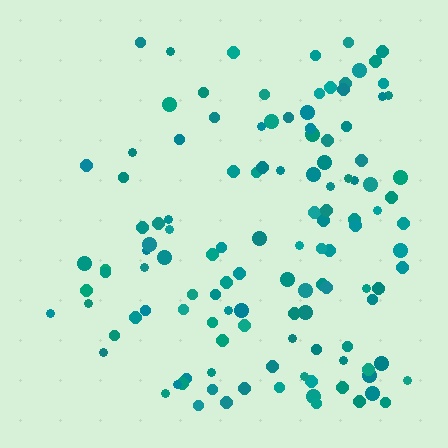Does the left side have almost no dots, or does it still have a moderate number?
Still a moderate number, just noticeably fewer than the right.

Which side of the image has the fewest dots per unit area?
The left.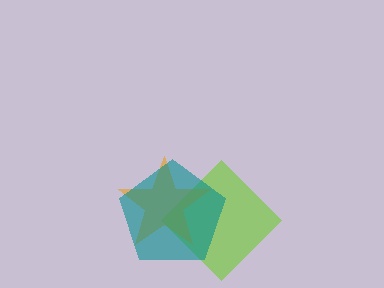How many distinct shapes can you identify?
There are 3 distinct shapes: a lime diamond, an orange star, a teal pentagon.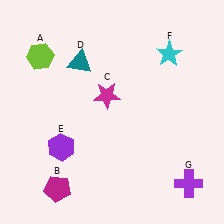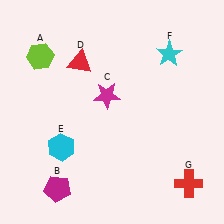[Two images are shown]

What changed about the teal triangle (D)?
In Image 1, D is teal. In Image 2, it changed to red.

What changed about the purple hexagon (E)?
In Image 1, E is purple. In Image 2, it changed to cyan.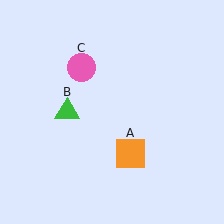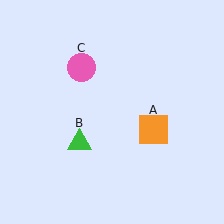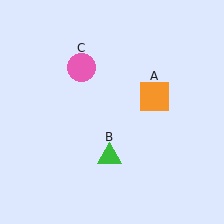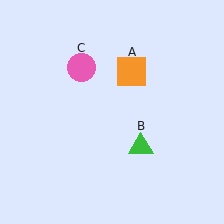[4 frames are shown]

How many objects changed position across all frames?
2 objects changed position: orange square (object A), green triangle (object B).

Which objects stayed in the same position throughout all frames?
Pink circle (object C) remained stationary.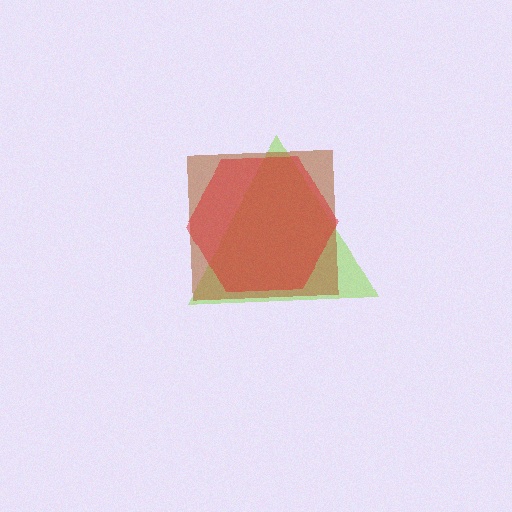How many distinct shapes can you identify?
There are 3 distinct shapes: a lime triangle, a brown square, a red hexagon.